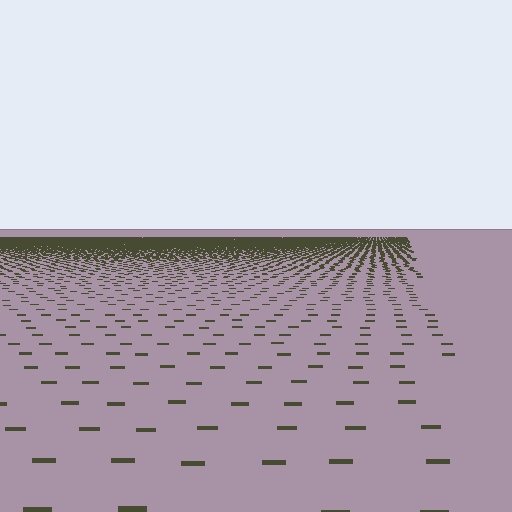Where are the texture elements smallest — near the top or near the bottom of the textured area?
Near the top.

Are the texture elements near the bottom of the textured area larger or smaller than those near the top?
Larger. Near the bottom, elements are closer to the viewer and appear at a bigger on-screen size.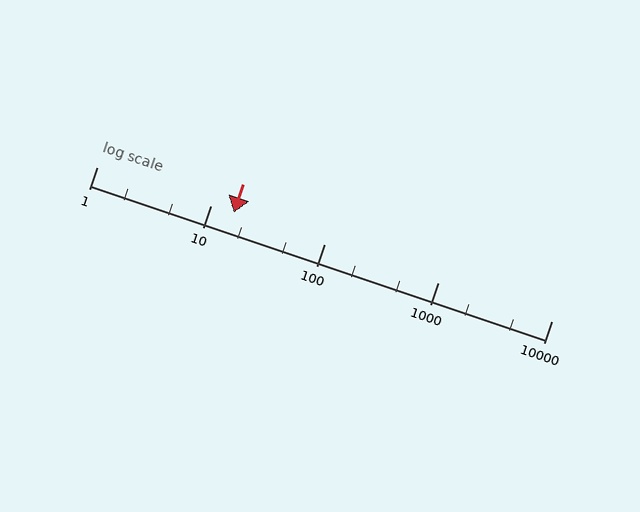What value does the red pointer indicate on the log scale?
The pointer indicates approximately 16.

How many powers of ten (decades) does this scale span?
The scale spans 4 decades, from 1 to 10000.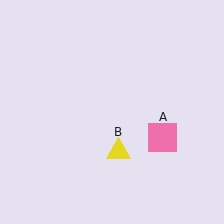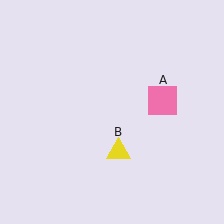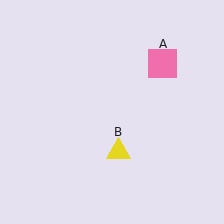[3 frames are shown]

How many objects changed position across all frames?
1 object changed position: pink square (object A).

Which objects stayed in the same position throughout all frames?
Yellow triangle (object B) remained stationary.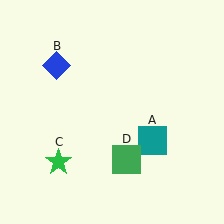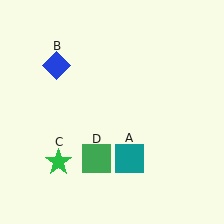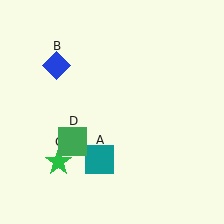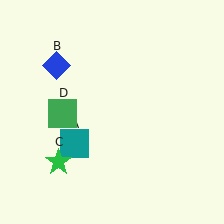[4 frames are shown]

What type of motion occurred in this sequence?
The teal square (object A), green square (object D) rotated clockwise around the center of the scene.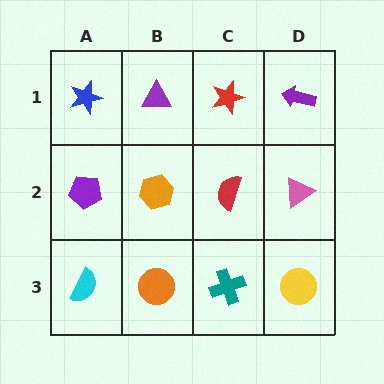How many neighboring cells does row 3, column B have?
3.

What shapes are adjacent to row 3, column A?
A purple pentagon (row 2, column A), an orange circle (row 3, column B).